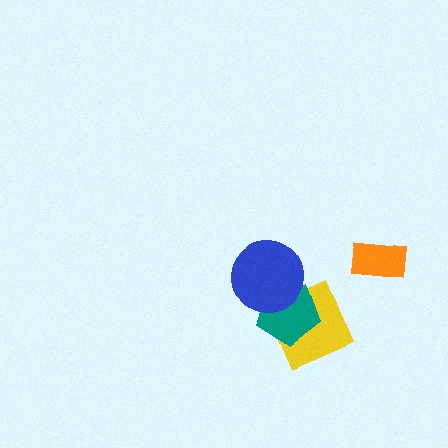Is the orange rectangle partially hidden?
No, no other shape covers it.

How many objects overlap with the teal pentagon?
2 objects overlap with the teal pentagon.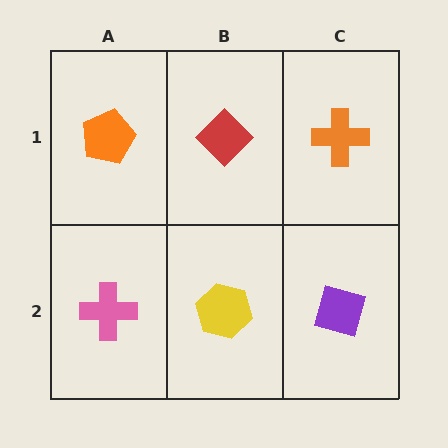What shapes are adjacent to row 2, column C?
An orange cross (row 1, column C), a yellow hexagon (row 2, column B).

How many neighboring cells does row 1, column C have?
2.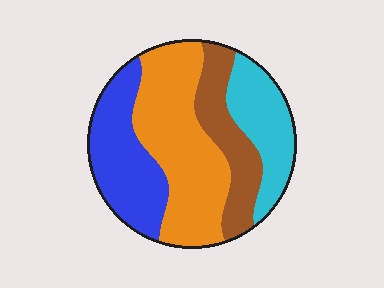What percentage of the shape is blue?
Blue takes up about one quarter (1/4) of the shape.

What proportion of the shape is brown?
Brown covers 18% of the shape.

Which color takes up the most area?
Orange, at roughly 40%.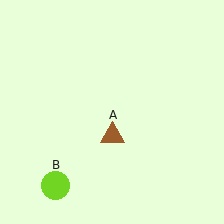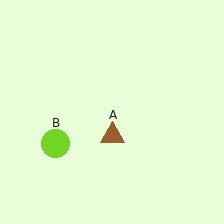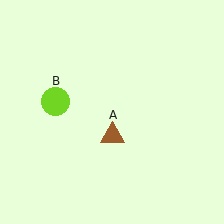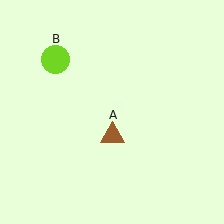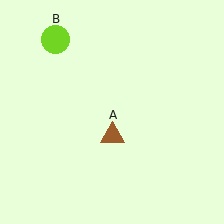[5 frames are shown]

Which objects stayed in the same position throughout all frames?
Brown triangle (object A) remained stationary.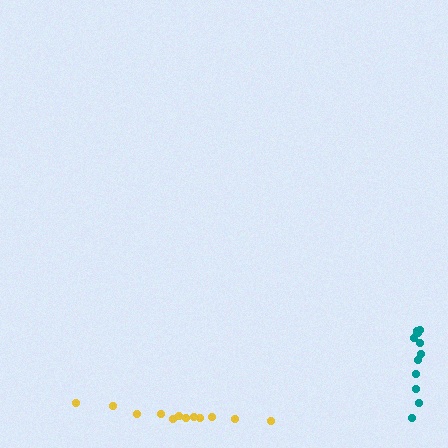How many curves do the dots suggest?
There are 2 distinct paths.